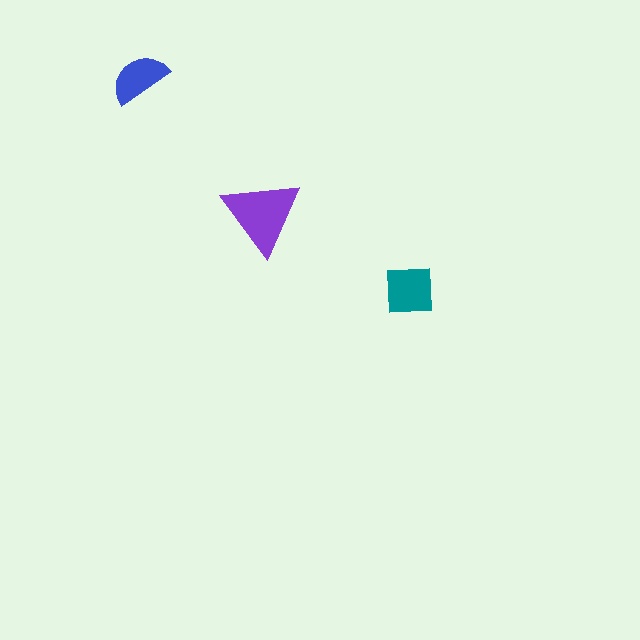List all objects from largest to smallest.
The purple triangle, the teal square, the blue semicircle.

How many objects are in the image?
There are 3 objects in the image.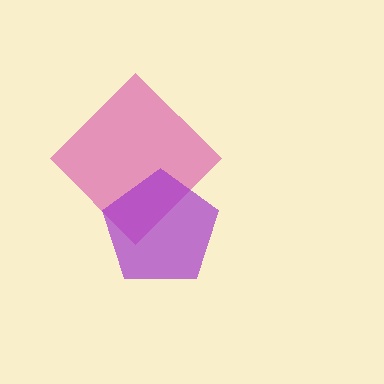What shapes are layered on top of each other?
The layered shapes are: a magenta diamond, a purple pentagon.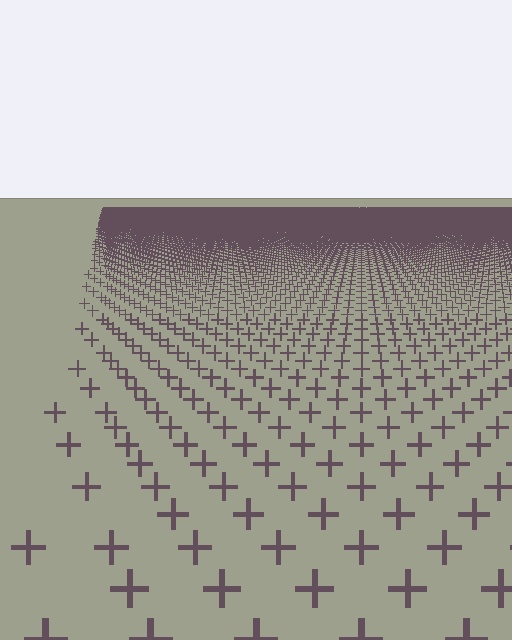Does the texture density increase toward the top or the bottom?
Density increases toward the top.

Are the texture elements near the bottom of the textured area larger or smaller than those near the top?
Larger. Near the bottom, elements are closer to the viewer and appear at a bigger on-screen size.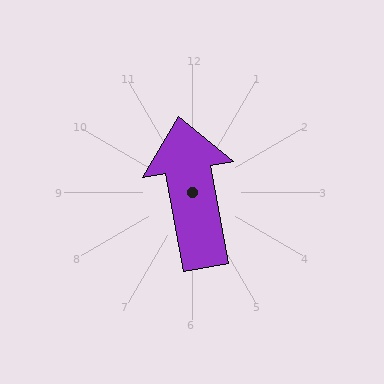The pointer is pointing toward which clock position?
Roughly 12 o'clock.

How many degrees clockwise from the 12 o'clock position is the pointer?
Approximately 350 degrees.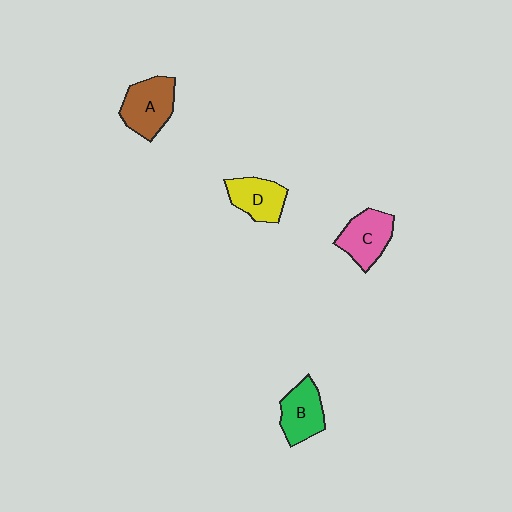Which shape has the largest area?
Shape A (brown).